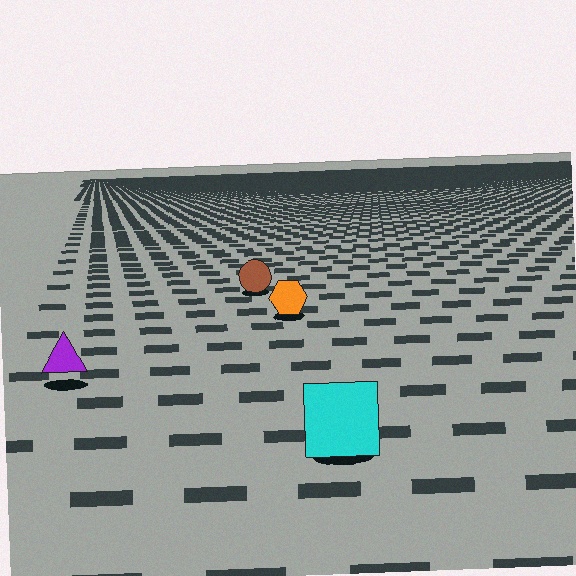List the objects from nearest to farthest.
From nearest to farthest: the cyan square, the purple triangle, the orange hexagon, the brown circle.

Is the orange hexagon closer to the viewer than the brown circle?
Yes. The orange hexagon is closer — you can tell from the texture gradient: the ground texture is coarser near it.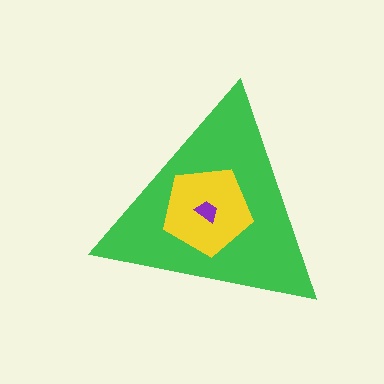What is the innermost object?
The purple trapezoid.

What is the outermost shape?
The green triangle.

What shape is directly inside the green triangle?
The yellow pentagon.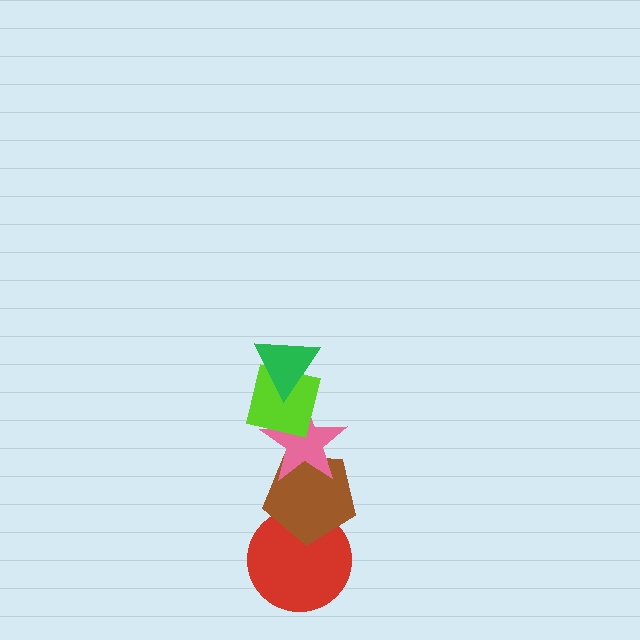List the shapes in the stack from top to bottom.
From top to bottom: the green triangle, the lime square, the pink star, the brown pentagon, the red circle.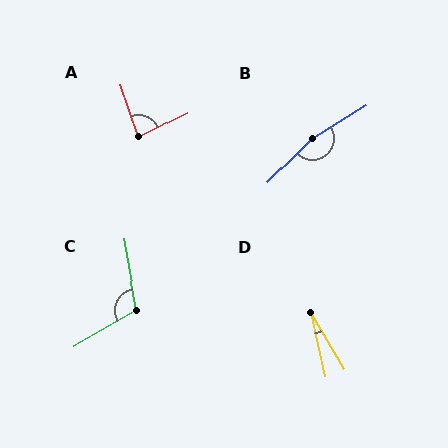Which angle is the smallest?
D, at approximately 18 degrees.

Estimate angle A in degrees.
Approximately 83 degrees.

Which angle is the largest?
B, at approximately 166 degrees.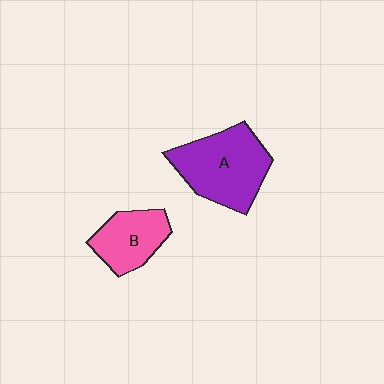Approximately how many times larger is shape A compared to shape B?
Approximately 1.6 times.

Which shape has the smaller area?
Shape B (pink).